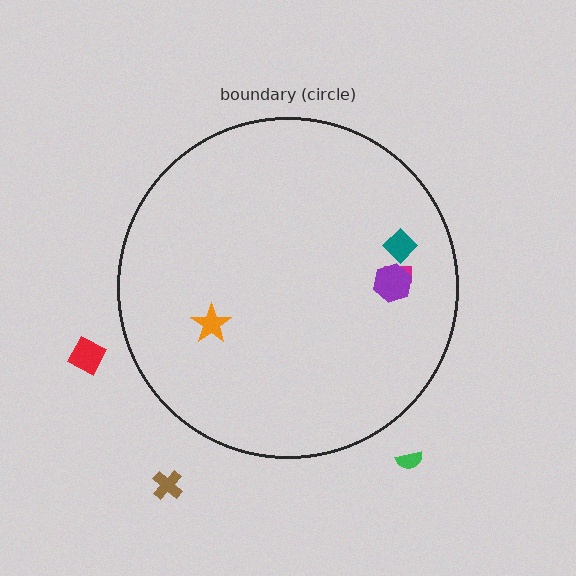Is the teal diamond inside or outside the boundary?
Inside.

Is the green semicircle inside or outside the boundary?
Outside.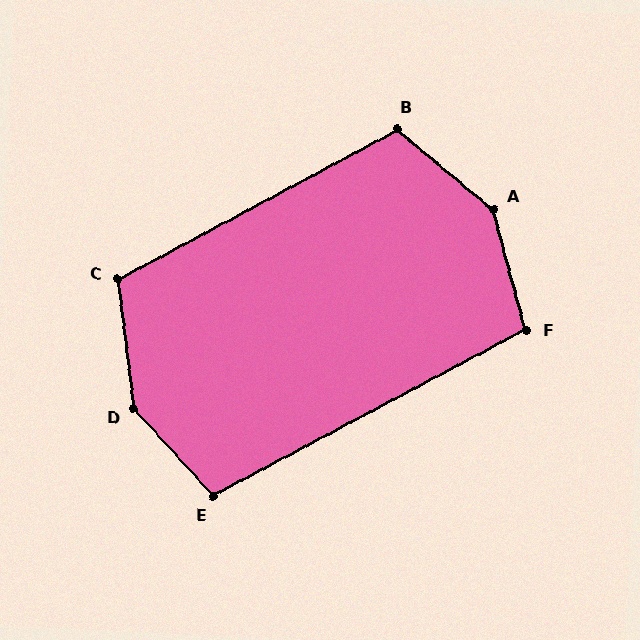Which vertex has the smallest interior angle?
F, at approximately 103 degrees.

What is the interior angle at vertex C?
Approximately 111 degrees (obtuse).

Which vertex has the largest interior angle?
D, at approximately 145 degrees.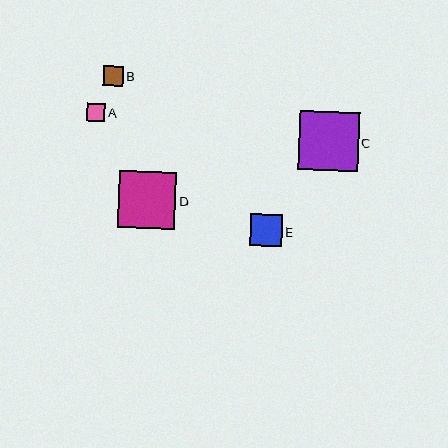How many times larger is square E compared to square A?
Square E is approximately 1.8 times the size of square A.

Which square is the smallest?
Square A is the smallest with a size of approximately 18 pixels.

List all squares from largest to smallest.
From largest to smallest: C, D, E, B, A.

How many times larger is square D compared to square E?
Square D is approximately 1.8 times the size of square E.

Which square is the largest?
Square C is the largest with a size of approximately 59 pixels.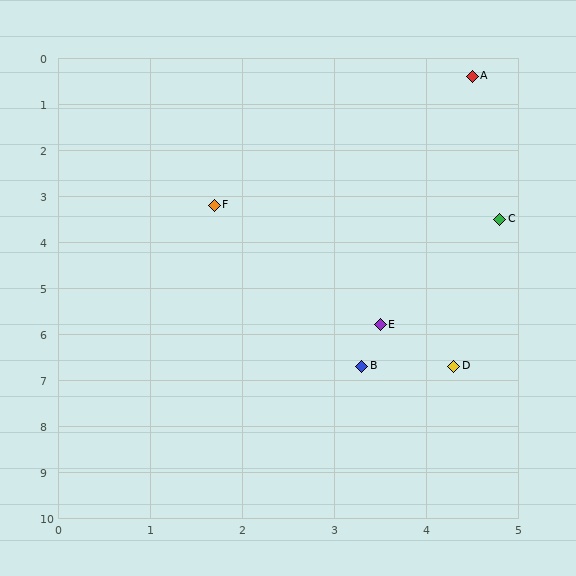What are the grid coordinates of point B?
Point B is at approximately (3.3, 6.7).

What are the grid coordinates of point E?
Point E is at approximately (3.5, 5.8).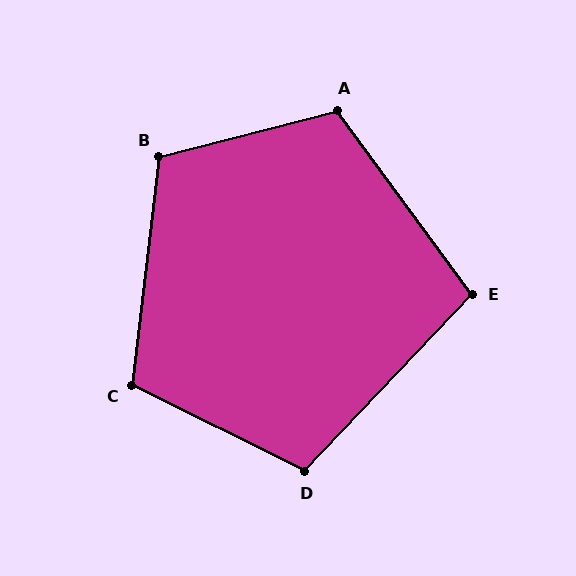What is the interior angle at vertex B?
Approximately 111 degrees (obtuse).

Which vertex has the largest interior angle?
A, at approximately 112 degrees.